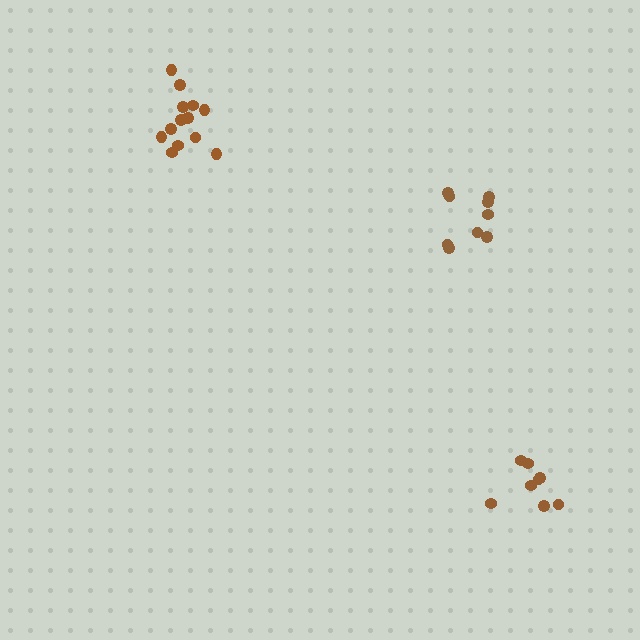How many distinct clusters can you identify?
There are 3 distinct clusters.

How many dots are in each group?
Group 1: 8 dots, Group 2: 14 dots, Group 3: 9 dots (31 total).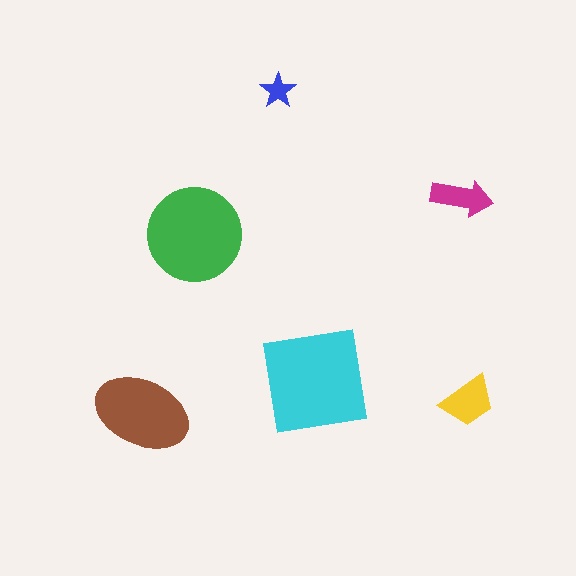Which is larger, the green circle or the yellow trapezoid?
The green circle.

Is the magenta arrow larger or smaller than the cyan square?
Smaller.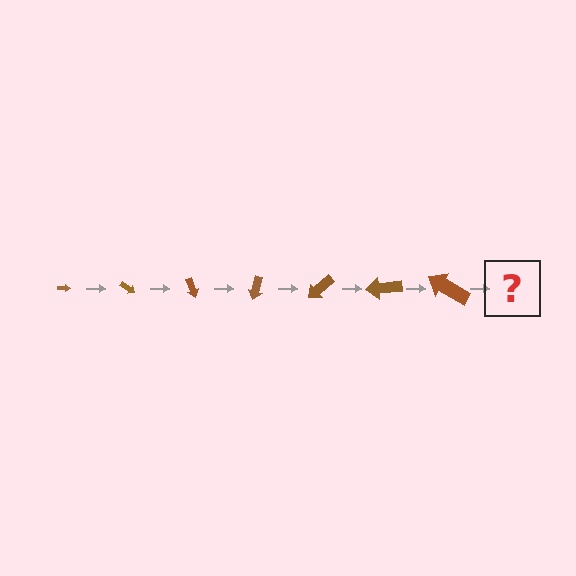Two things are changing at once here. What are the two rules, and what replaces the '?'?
The two rules are that the arrow grows larger each step and it rotates 35 degrees each step. The '?' should be an arrow, larger than the previous one and rotated 245 degrees from the start.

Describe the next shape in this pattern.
It should be an arrow, larger than the previous one and rotated 245 degrees from the start.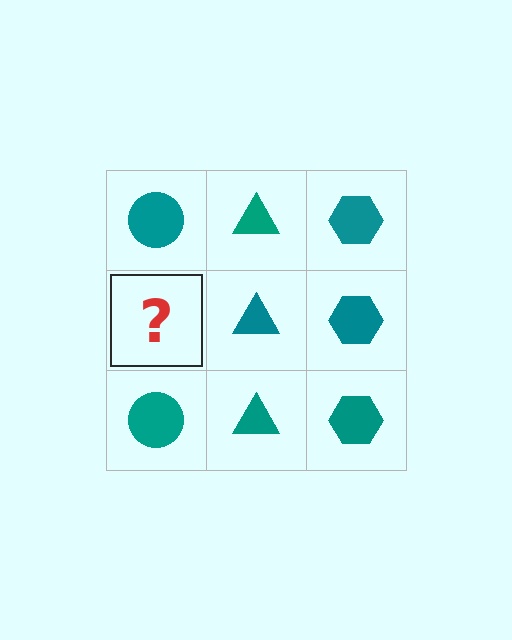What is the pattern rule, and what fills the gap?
The rule is that each column has a consistent shape. The gap should be filled with a teal circle.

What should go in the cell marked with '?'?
The missing cell should contain a teal circle.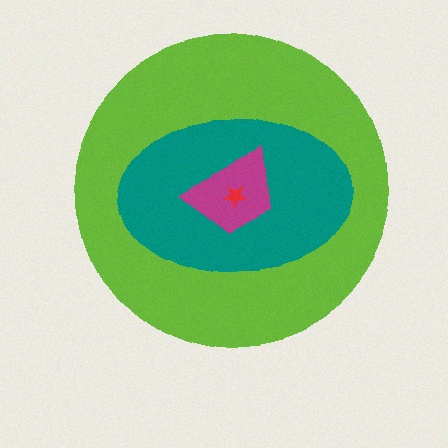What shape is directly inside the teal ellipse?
The magenta trapezoid.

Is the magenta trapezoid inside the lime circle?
Yes.